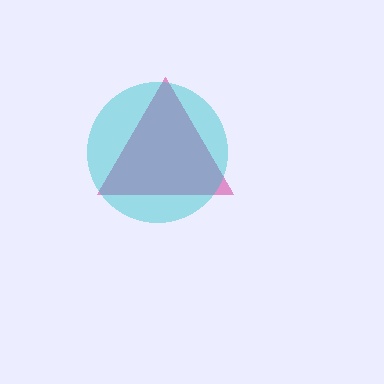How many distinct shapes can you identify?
There are 2 distinct shapes: a pink triangle, a cyan circle.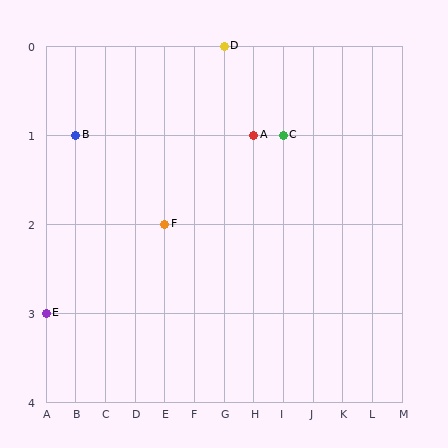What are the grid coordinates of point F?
Point F is at grid coordinates (E, 2).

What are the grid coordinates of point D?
Point D is at grid coordinates (G, 0).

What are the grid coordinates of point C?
Point C is at grid coordinates (I, 1).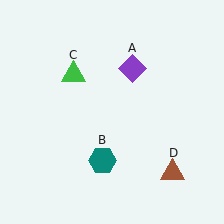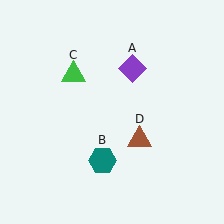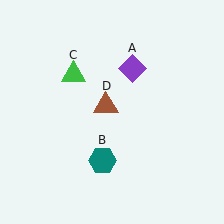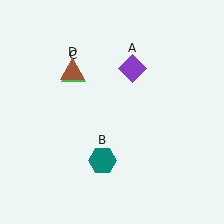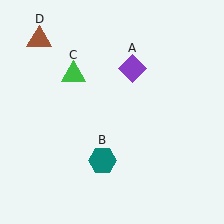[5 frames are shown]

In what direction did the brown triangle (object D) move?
The brown triangle (object D) moved up and to the left.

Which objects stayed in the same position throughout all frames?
Purple diamond (object A) and teal hexagon (object B) and green triangle (object C) remained stationary.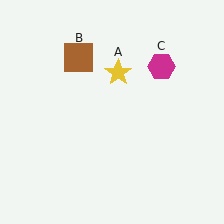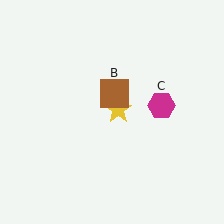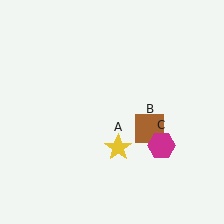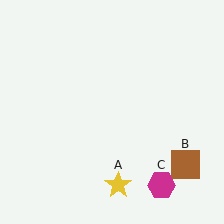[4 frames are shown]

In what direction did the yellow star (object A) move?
The yellow star (object A) moved down.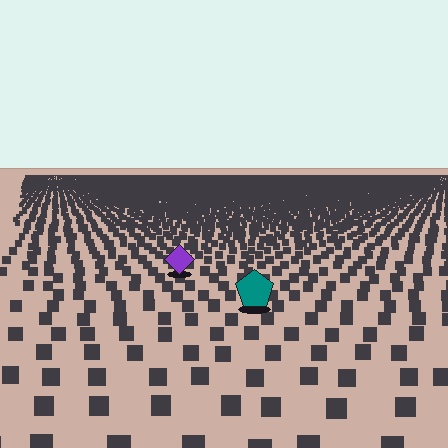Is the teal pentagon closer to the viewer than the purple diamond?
Yes. The teal pentagon is closer — you can tell from the texture gradient: the ground texture is coarser near it.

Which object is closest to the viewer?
The teal pentagon is closest. The texture marks near it are larger and more spread out.